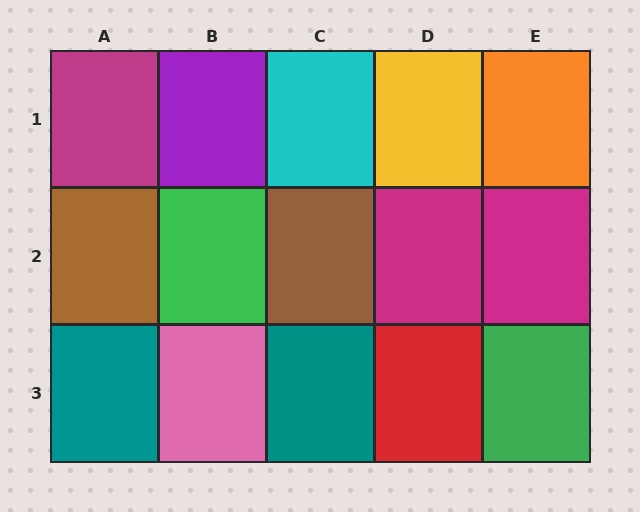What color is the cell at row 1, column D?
Yellow.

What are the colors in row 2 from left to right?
Brown, green, brown, magenta, magenta.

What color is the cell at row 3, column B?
Pink.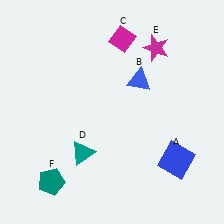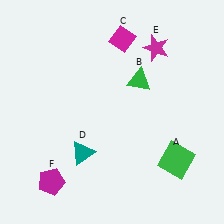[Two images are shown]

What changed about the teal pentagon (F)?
In Image 1, F is teal. In Image 2, it changed to magenta.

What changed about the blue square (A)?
In Image 1, A is blue. In Image 2, it changed to green.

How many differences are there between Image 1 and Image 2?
There are 3 differences between the two images.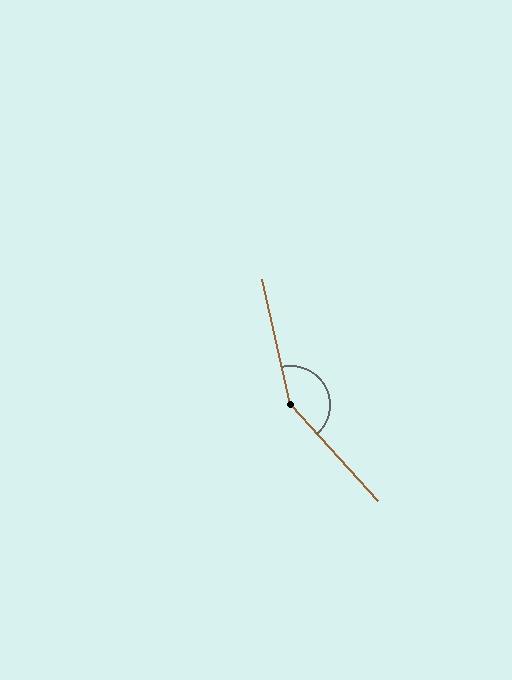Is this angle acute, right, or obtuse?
It is obtuse.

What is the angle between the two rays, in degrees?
Approximately 150 degrees.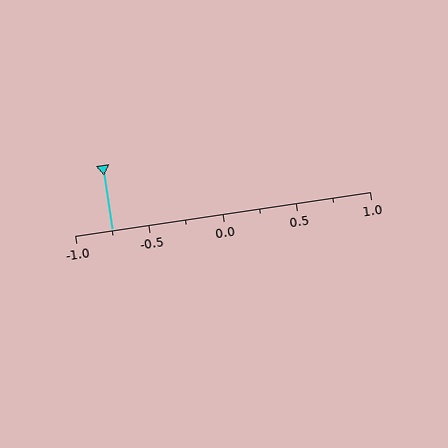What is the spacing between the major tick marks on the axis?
The major ticks are spaced 0.5 apart.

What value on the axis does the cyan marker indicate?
The marker indicates approximately -0.75.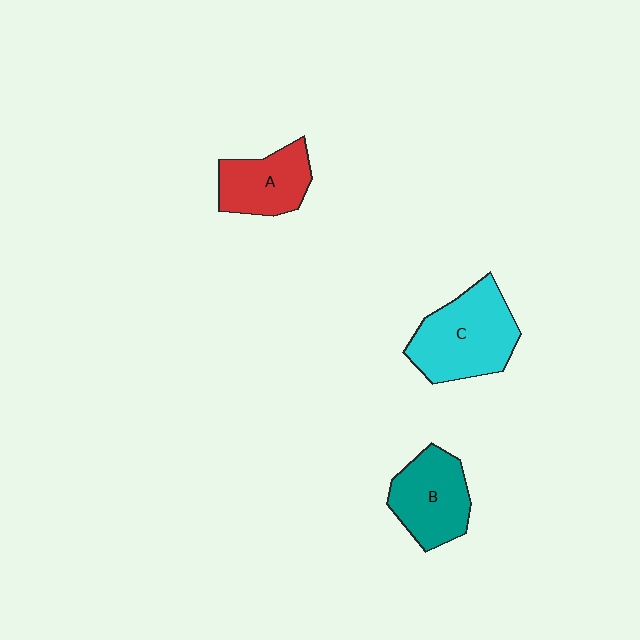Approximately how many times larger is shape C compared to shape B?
Approximately 1.3 times.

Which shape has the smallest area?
Shape A (red).